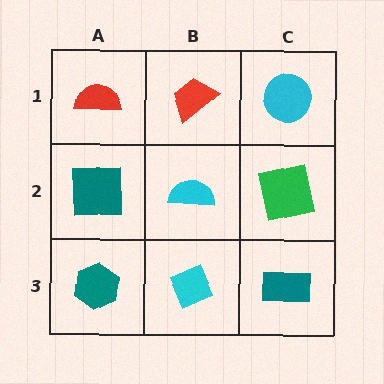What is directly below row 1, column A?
A teal square.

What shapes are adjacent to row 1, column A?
A teal square (row 2, column A), a red trapezoid (row 1, column B).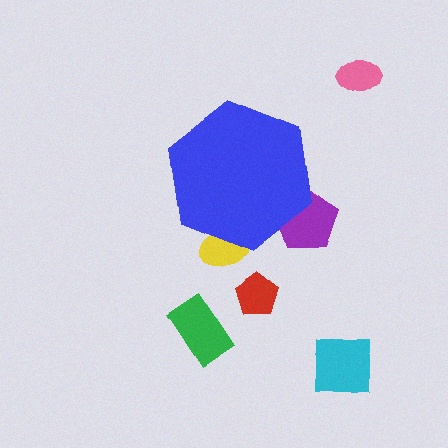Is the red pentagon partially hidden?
No, the red pentagon is fully visible.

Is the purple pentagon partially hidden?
Yes, the purple pentagon is partially hidden behind the blue hexagon.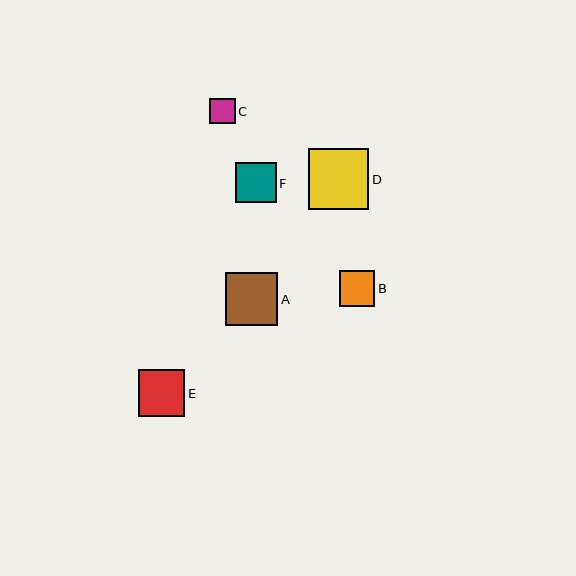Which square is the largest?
Square D is the largest with a size of approximately 61 pixels.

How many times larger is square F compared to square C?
Square F is approximately 1.6 times the size of square C.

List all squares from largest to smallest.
From largest to smallest: D, A, E, F, B, C.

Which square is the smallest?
Square C is the smallest with a size of approximately 26 pixels.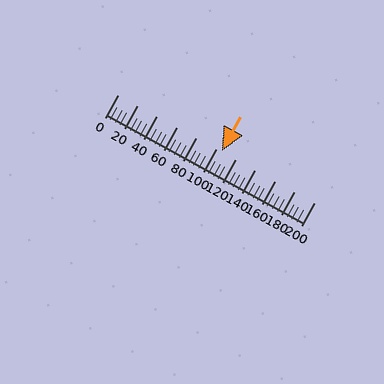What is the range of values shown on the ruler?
The ruler shows values from 0 to 200.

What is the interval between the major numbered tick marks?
The major tick marks are spaced 20 units apart.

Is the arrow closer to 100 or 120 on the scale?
The arrow is closer to 100.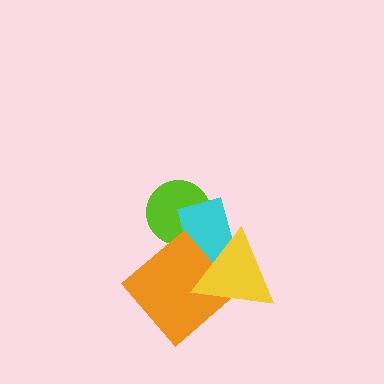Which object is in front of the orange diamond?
The yellow triangle is in front of the orange diamond.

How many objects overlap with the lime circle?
1 object overlaps with the lime circle.